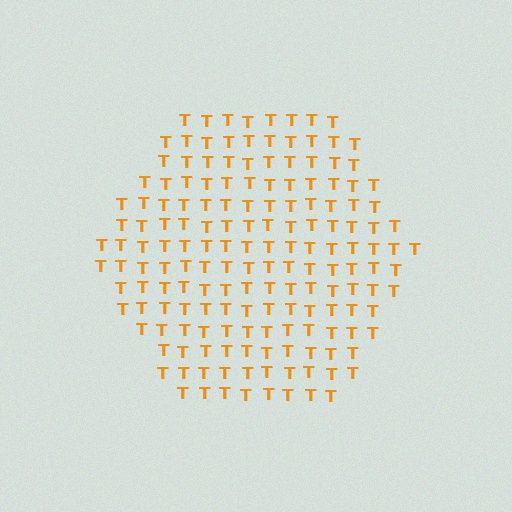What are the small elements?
The small elements are letter T's.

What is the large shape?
The large shape is a hexagon.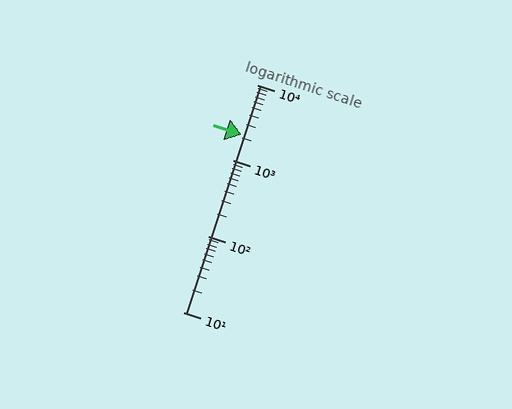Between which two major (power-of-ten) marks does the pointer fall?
The pointer is between 1000 and 10000.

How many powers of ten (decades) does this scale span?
The scale spans 3 decades, from 10 to 10000.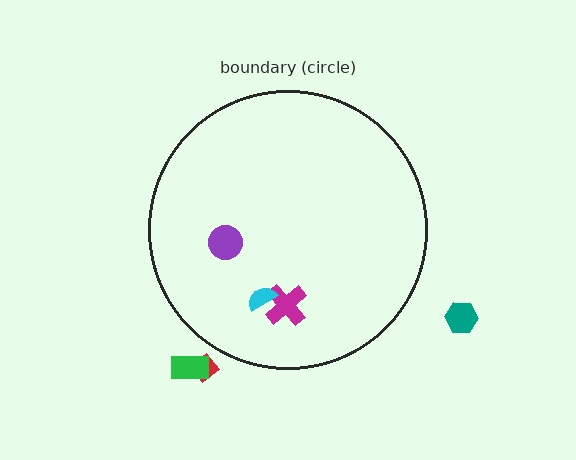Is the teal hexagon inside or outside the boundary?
Outside.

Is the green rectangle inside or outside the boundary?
Outside.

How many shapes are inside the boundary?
3 inside, 3 outside.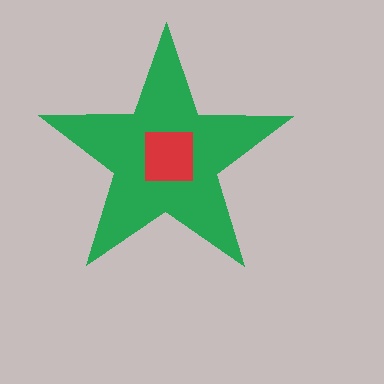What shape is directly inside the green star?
The red square.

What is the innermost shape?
The red square.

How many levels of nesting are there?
2.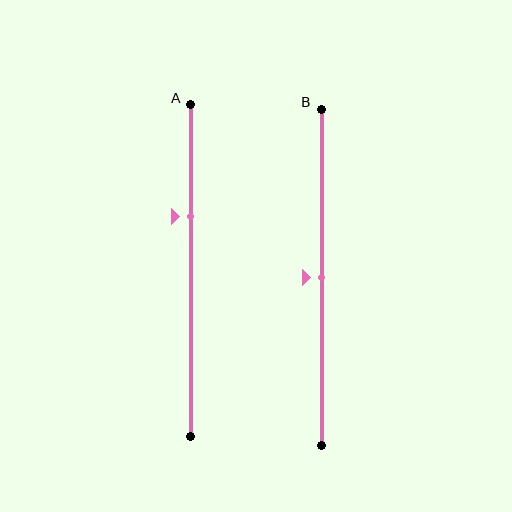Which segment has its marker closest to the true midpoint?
Segment B has its marker closest to the true midpoint.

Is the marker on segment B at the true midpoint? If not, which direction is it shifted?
Yes, the marker on segment B is at the true midpoint.